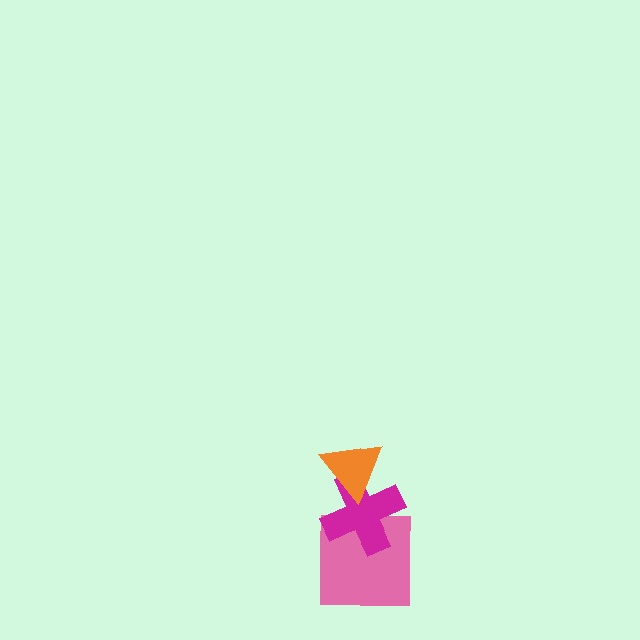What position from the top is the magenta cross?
The magenta cross is 2nd from the top.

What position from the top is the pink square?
The pink square is 3rd from the top.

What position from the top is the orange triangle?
The orange triangle is 1st from the top.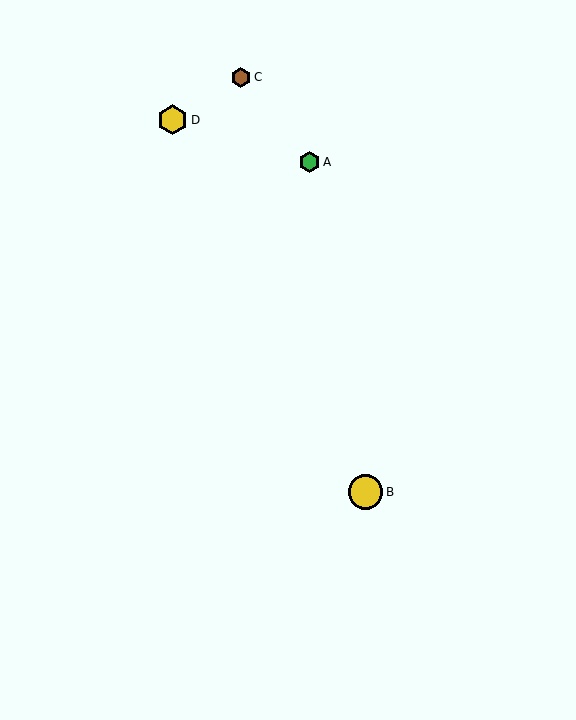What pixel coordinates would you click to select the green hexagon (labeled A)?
Click at (309, 162) to select the green hexagon A.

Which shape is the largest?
The yellow circle (labeled B) is the largest.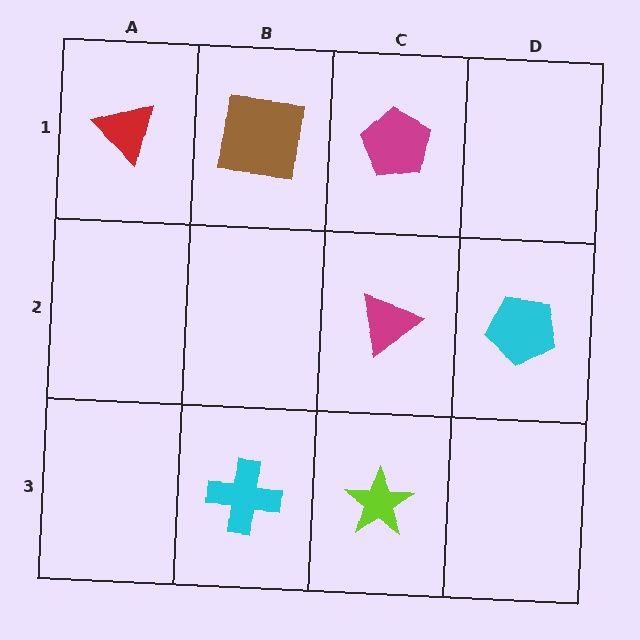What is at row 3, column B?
A cyan cross.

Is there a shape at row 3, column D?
No, that cell is empty.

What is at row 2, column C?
A magenta triangle.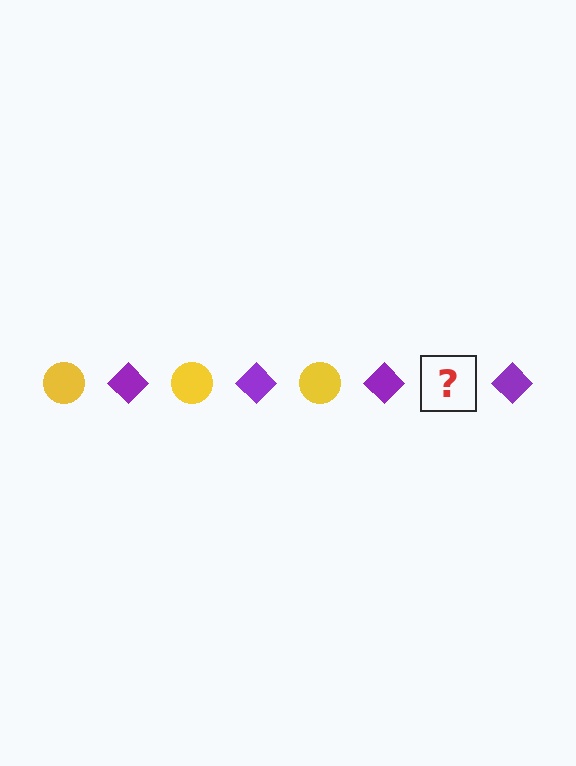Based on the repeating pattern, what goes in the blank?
The blank should be a yellow circle.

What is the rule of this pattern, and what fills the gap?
The rule is that the pattern alternates between yellow circle and purple diamond. The gap should be filled with a yellow circle.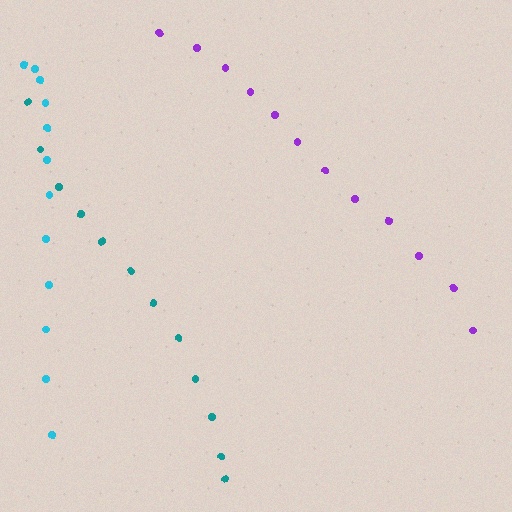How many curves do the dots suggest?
There are 3 distinct paths.